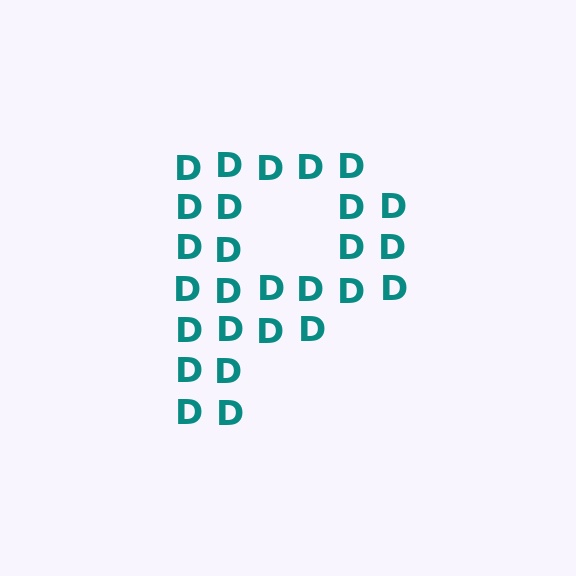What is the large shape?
The large shape is the letter P.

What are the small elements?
The small elements are letter D's.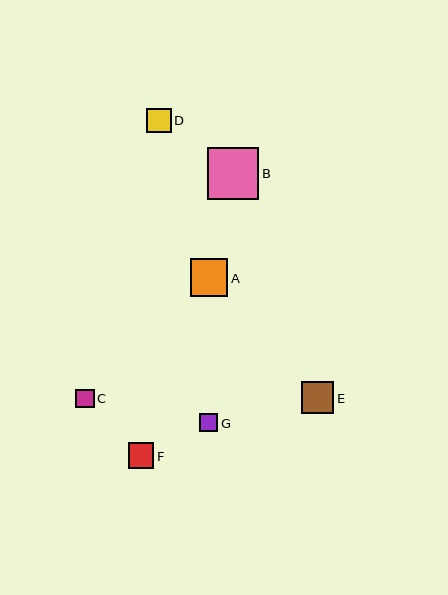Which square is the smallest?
Square G is the smallest with a size of approximately 18 pixels.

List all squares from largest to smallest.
From largest to smallest: B, A, E, F, D, C, G.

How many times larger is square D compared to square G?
Square D is approximately 1.4 times the size of square G.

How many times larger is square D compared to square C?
Square D is approximately 1.3 times the size of square C.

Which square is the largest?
Square B is the largest with a size of approximately 52 pixels.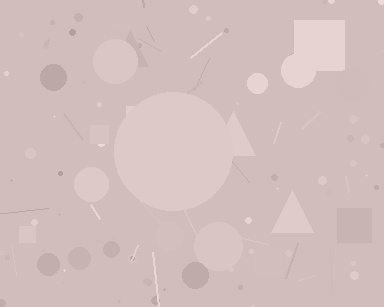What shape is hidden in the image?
A circle is hidden in the image.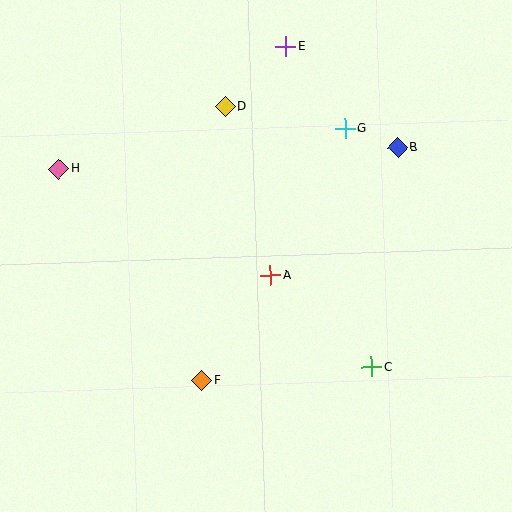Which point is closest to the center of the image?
Point A at (270, 275) is closest to the center.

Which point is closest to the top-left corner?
Point H is closest to the top-left corner.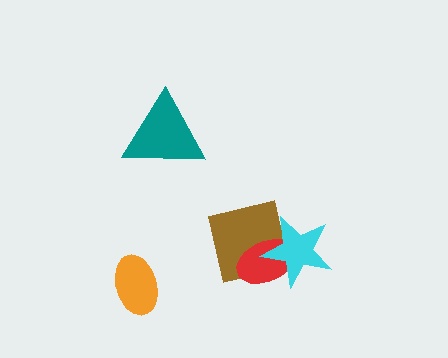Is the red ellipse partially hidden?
Yes, it is partially covered by another shape.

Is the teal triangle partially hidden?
No, no other shape covers it.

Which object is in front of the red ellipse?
The cyan star is in front of the red ellipse.